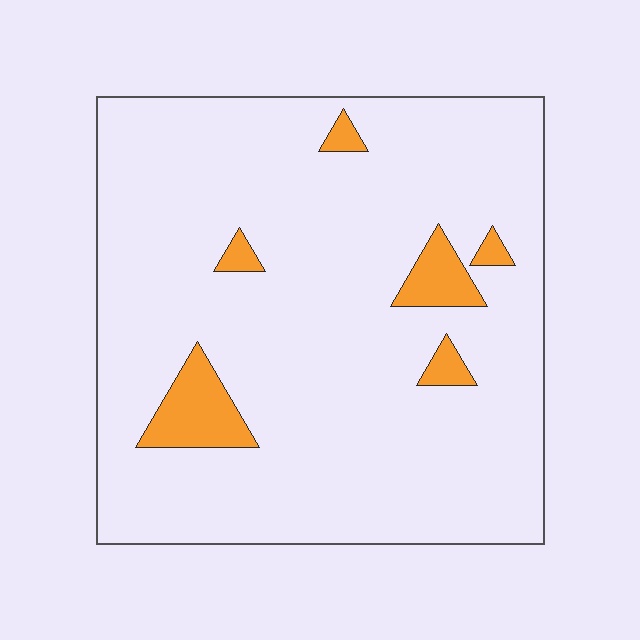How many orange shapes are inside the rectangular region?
6.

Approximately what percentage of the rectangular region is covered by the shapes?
Approximately 10%.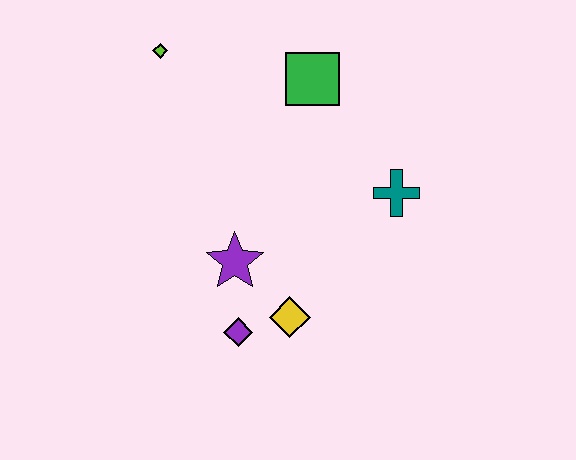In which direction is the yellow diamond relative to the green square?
The yellow diamond is below the green square.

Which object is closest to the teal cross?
The green square is closest to the teal cross.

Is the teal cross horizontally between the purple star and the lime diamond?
No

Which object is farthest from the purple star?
The lime diamond is farthest from the purple star.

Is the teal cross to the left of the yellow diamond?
No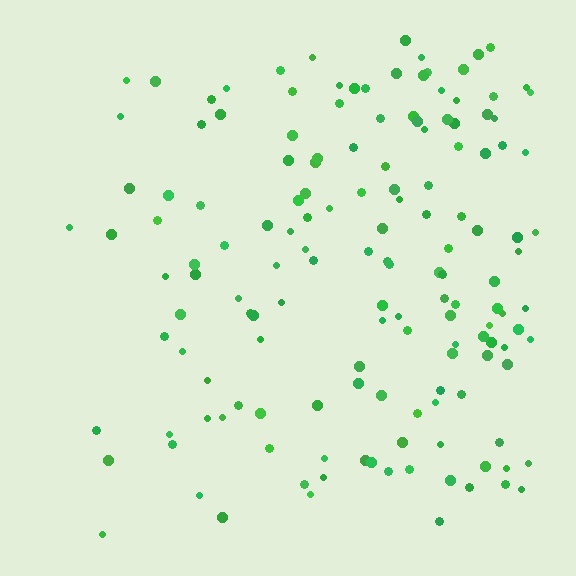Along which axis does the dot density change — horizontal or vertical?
Horizontal.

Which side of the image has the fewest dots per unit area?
The left.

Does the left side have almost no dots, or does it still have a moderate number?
Still a moderate number, just noticeably fewer than the right.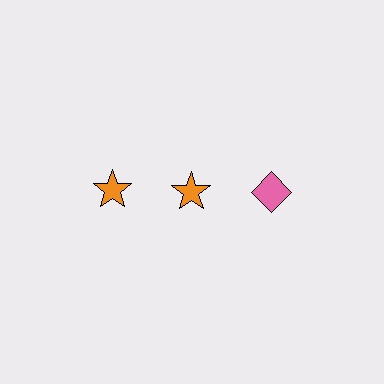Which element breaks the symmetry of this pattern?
The pink diamond in the top row, center column breaks the symmetry. All other shapes are orange stars.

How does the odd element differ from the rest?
It differs in both color (pink instead of orange) and shape (diamond instead of star).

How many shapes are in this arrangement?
There are 3 shapes arranged in a grid pattern.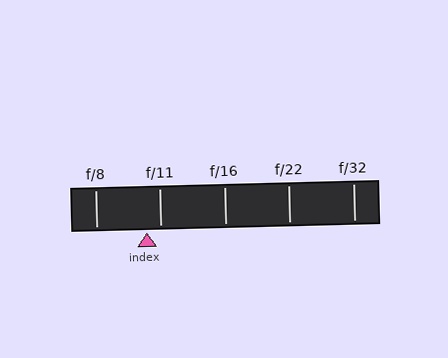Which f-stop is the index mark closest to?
The index mark is closest to f/11.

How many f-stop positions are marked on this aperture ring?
There are 5 f-stop positions marked.